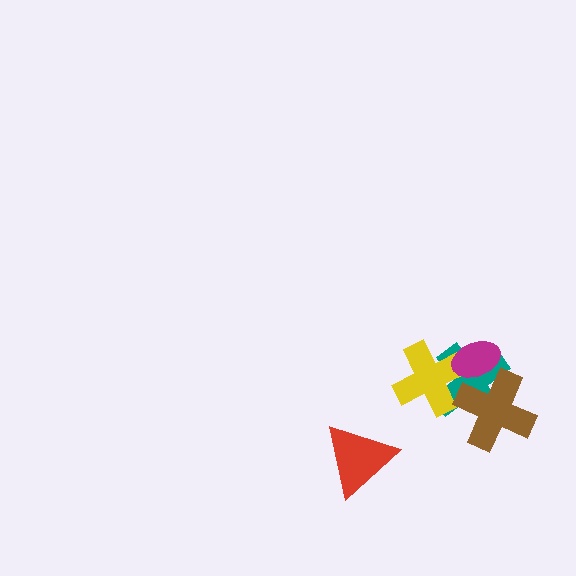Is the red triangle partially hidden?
No, no other shape covers it.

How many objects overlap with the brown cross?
2 objects overlap with the brown cross.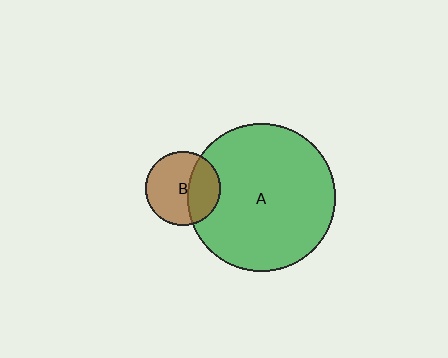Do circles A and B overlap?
Yes.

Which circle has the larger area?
Circle A (green).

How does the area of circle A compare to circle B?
Approximately 4.0 times.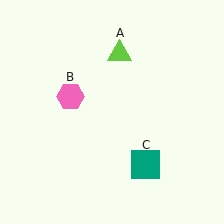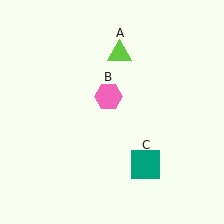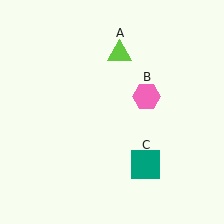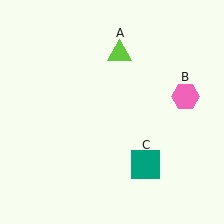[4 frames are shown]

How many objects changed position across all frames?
1 object changed position: pink hexagon (object B).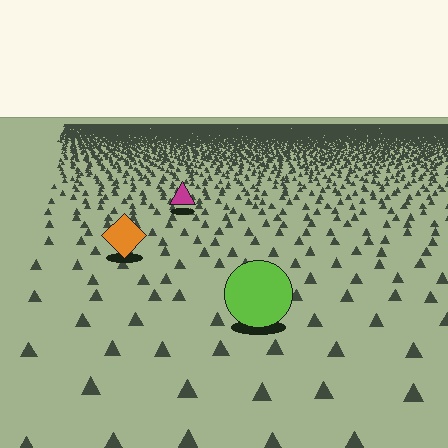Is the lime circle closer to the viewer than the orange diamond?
Yes. The lime circle is closer — you can tell from the texture gradient: the ground texture is coarser near it.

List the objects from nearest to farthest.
From nearest to farthest: the lime circle, the orange diamond, the magenta triangle.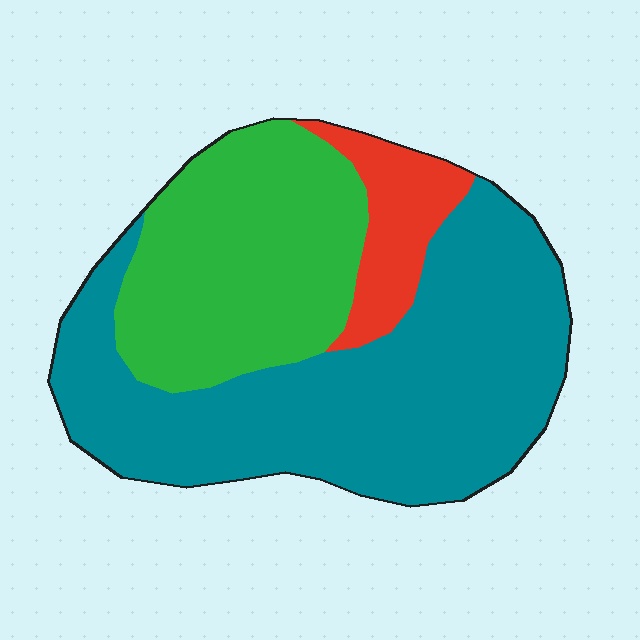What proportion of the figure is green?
Green takes up about one third (1/3) of the figure.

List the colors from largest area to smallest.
From largest to smallest: teal, green, red.